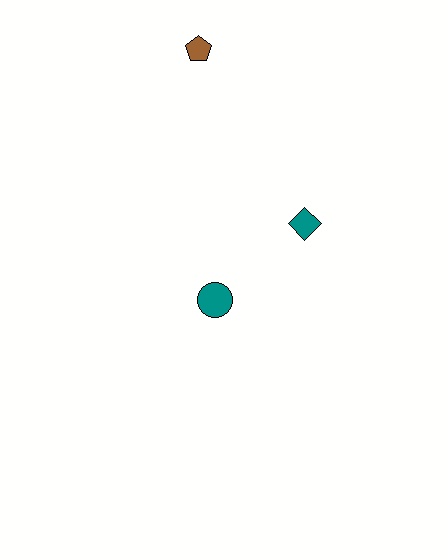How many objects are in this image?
There are 3 objects.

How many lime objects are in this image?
There are no lime objects.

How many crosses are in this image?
There are no crosses.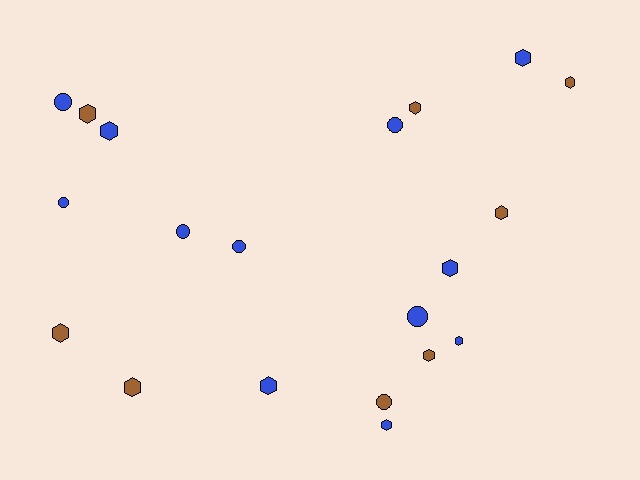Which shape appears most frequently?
Hexagon, with 13 objects.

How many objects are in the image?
There are 20 objects.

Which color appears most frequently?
Blue, with 12 objects.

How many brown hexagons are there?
There are 7 brown hexagons.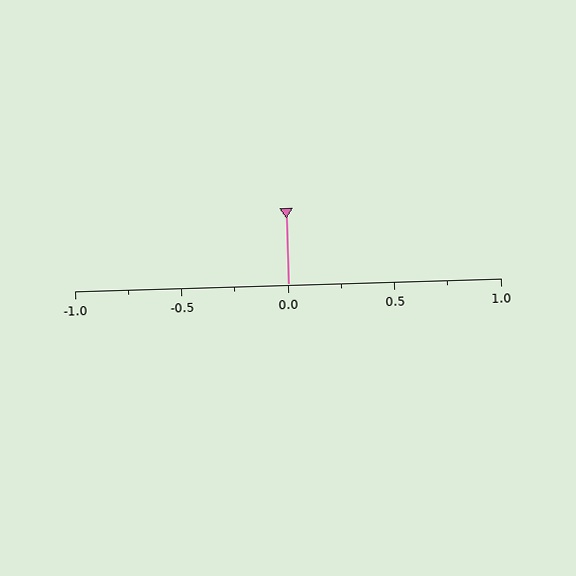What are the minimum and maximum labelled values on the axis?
The axis runs from -1.0 to 1.0.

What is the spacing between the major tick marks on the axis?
The major ticks are spaced 0.5 apart.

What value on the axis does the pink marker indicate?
The marker indicates approximately 0.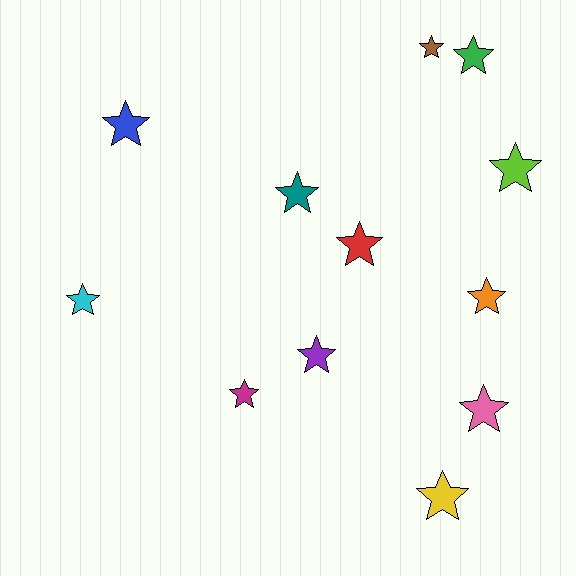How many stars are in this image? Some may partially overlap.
There are 12 stars.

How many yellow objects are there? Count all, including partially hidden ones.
There is 1 yellow object.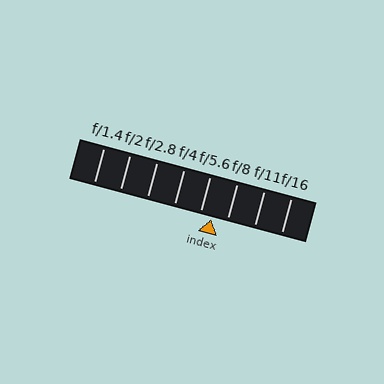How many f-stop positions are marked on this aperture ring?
There are 8 f-stop positions marked.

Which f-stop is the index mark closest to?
The index mark is closest to f/5.6.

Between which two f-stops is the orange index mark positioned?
The index mark is between f/5.6 and f/8.